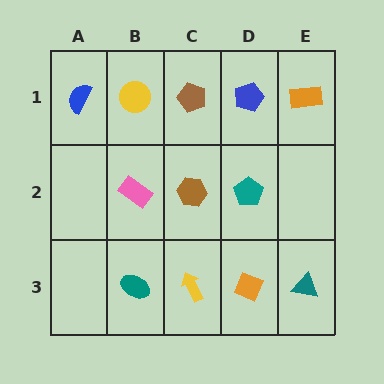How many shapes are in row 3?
4 shapes.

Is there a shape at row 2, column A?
No, that cell is empty.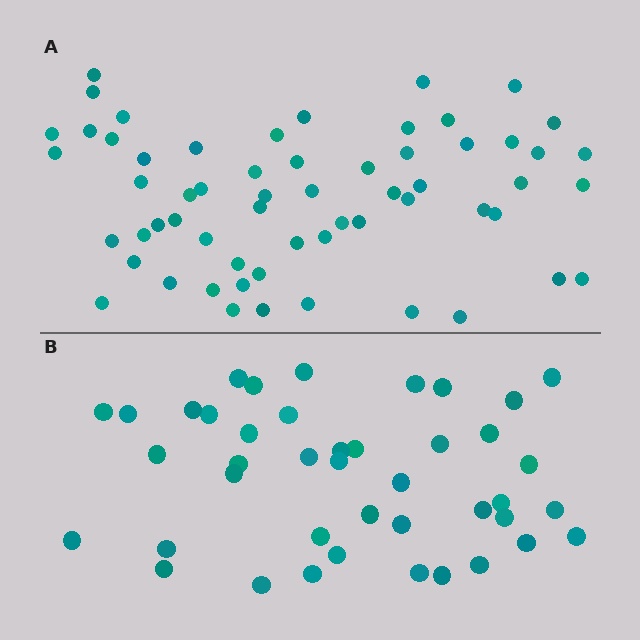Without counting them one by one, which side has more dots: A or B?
Region A (the top region) has more dots.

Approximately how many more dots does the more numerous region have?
Region A has approximately 20 more dots than region B.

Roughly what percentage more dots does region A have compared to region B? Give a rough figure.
About 45% more.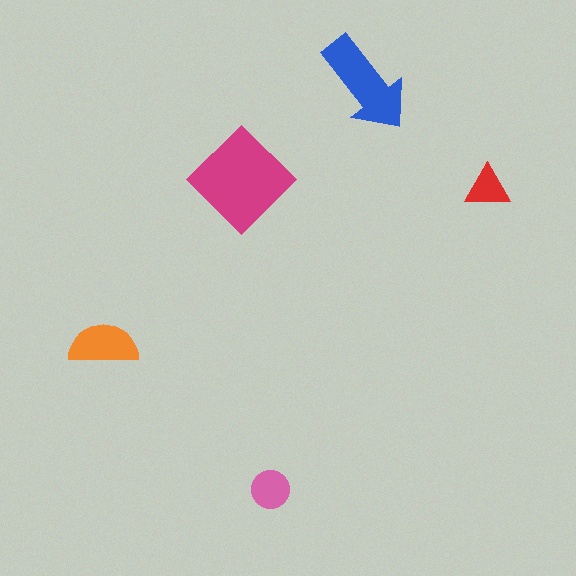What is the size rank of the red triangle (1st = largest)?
5th.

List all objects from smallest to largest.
The red triangle, the pink circle, the orange semicircle, the blue arrow, the magenta diamond.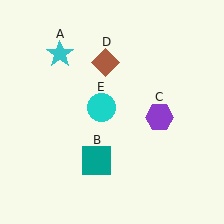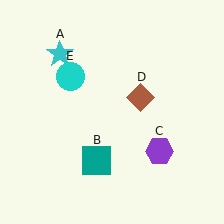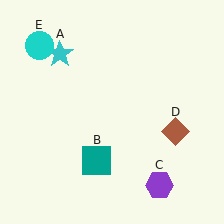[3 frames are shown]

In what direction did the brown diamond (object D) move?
The brown diamond (object D) moved down and to the right.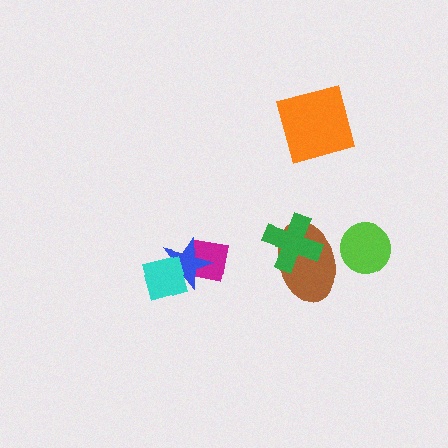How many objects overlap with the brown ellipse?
1 object overlaps with the brown ellipse.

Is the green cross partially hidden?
No, no other shape covers it.